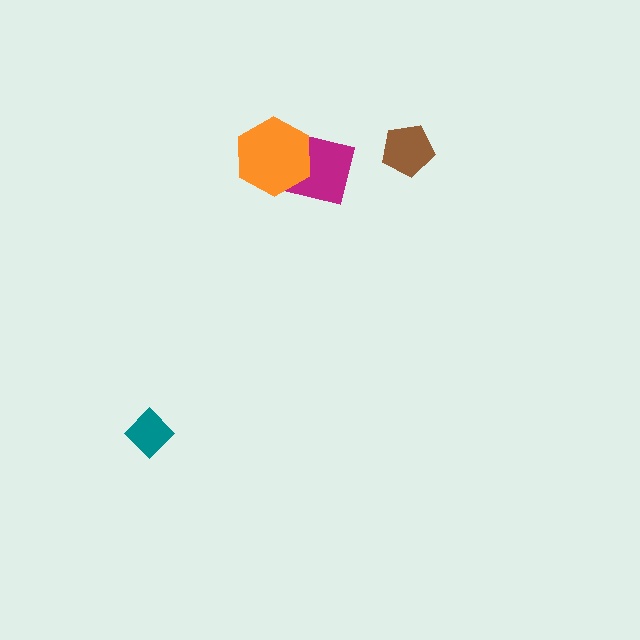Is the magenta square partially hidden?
Yes, it is partially covered by another shape.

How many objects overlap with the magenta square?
1 object overlaps with the magenta square.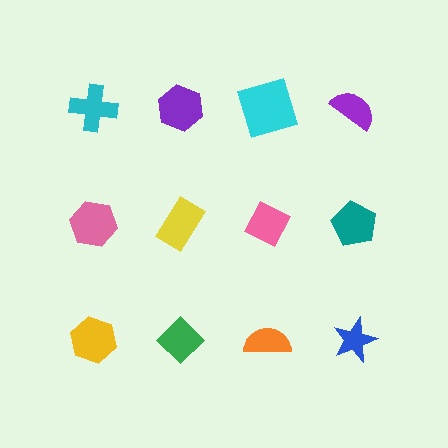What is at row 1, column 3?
A cyan square.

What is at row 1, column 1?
A cyan cross.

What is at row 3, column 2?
A green diamond.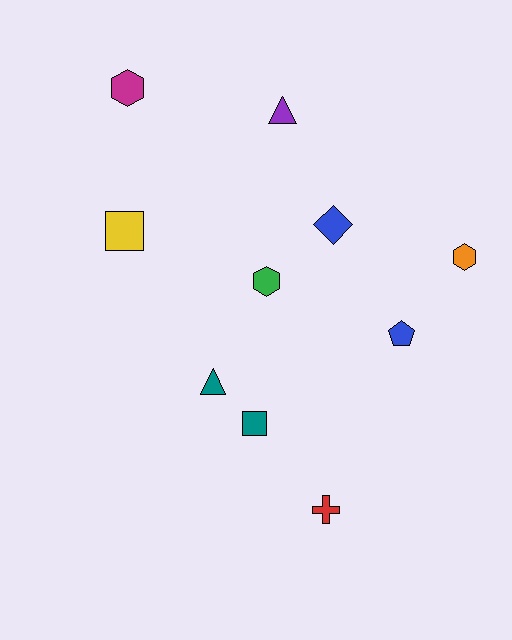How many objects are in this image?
There are 10 objects.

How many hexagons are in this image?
There are 3 hexagons.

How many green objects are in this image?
There is 1 green object.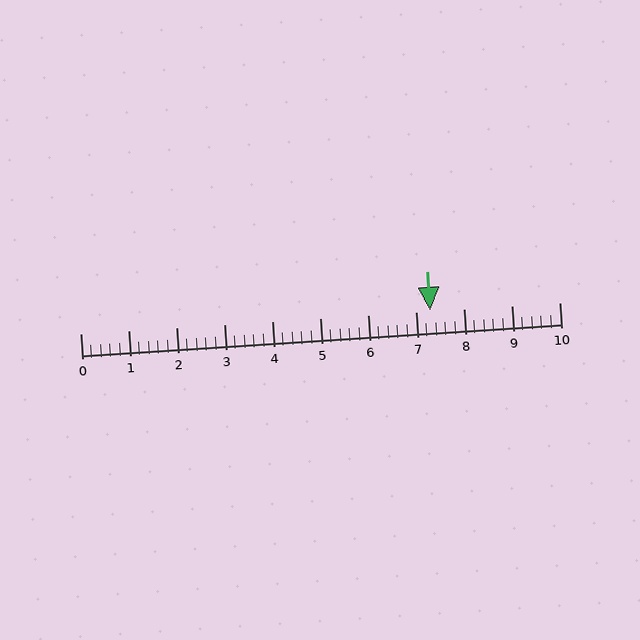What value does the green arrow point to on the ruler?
The green arrow points to approximately 7.3.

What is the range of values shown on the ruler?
The ruler shows values from 0 to 10.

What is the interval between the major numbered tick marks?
The major tick marks are spaced 1 units apart.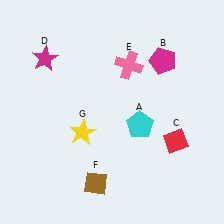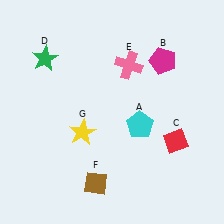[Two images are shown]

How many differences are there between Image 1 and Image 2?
There is 1 difference between the two images.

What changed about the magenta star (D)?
In Image 1, D is magenta. In Image 2, it changed to green.